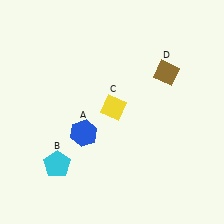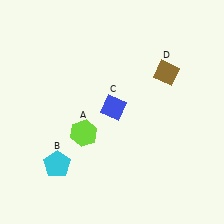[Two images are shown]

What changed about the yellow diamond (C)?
In Image 1, C is yellow. In Image 2, it changed to blue.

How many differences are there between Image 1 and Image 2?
There are 2 differences between the two images.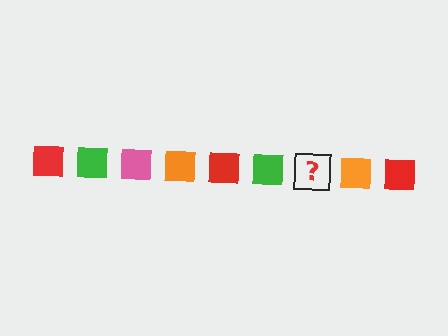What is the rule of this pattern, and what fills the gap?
The rule is that the pattern cycles through red, green, pink, orange squares. The gap should be filled with a pink square.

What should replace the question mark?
The question mark should be replaced with a pink square.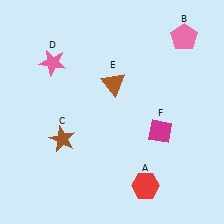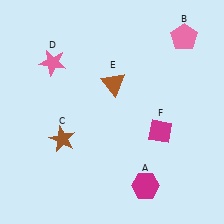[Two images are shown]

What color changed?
The hexagon (A) changed from red in Image 1 to magenta in Image 2.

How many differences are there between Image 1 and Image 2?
There is 1 difference between the two images.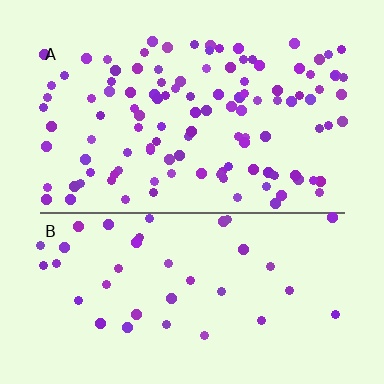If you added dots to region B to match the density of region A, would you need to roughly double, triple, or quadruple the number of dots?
Approximately triple.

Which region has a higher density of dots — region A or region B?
A (the top).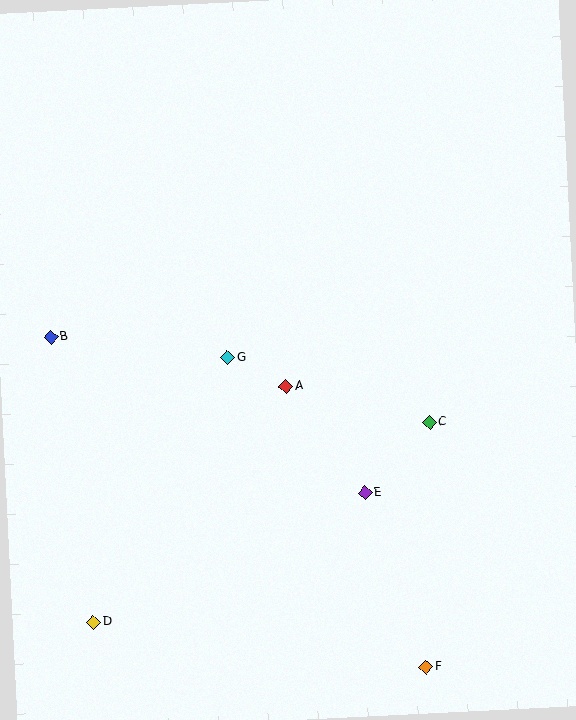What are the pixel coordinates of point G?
Point G is at (228, 358).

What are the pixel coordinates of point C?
Point C is at (430, 422).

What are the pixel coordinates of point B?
Point B is at (51, 337).